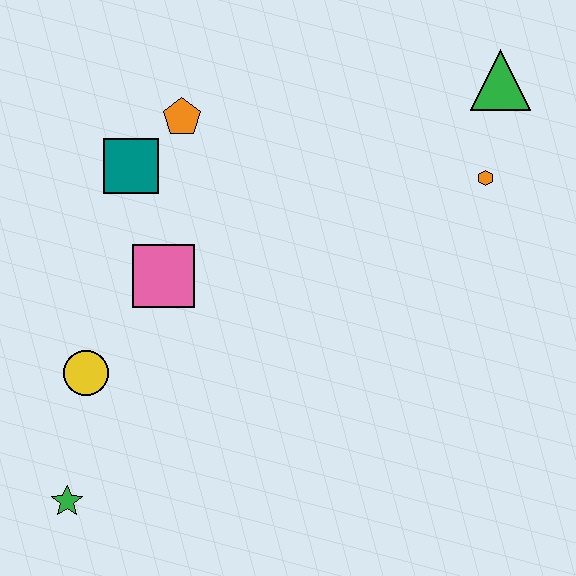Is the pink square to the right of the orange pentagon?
No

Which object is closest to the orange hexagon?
The green triangle is closest to the orange hexagon.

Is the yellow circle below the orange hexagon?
Yes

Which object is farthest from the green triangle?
The green star is farthest from the green triangle.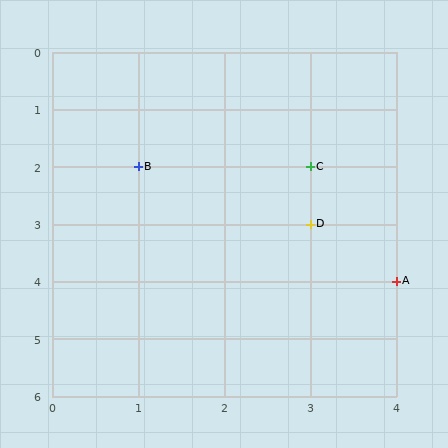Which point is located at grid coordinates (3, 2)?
Point C is at (3, 2).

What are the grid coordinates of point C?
Point C is at grid coordinates (3, 2).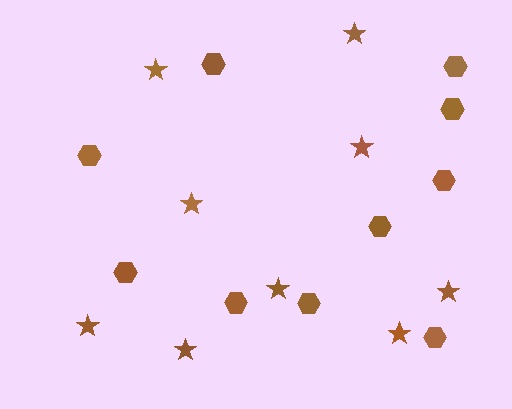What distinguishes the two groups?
There are 2 groups: one group of hexagons (10) and one group of stars (9).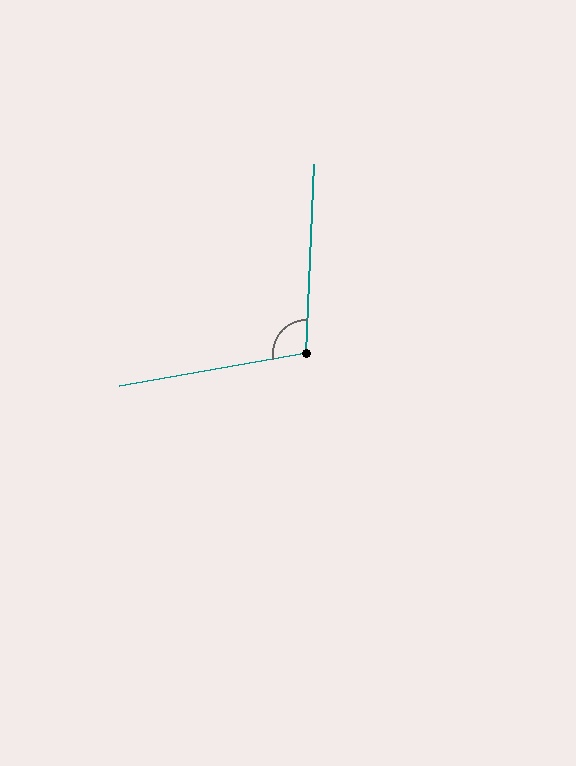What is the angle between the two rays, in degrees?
Approximately 103 degrees.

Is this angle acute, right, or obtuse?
It is obtuse.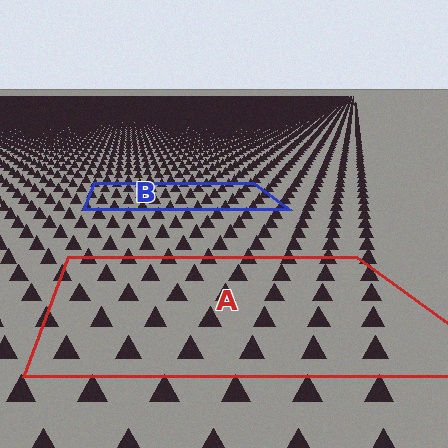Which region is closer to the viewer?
Region A is closer. The texture elements there are larger and more spread out.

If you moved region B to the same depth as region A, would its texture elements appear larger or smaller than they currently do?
They would appear larger. At a closer depth, the same texture elements are projected at a bigger on-screen size.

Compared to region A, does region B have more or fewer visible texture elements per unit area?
Region B has more texture elements per unit area — they are packed more densely because it is farther away.